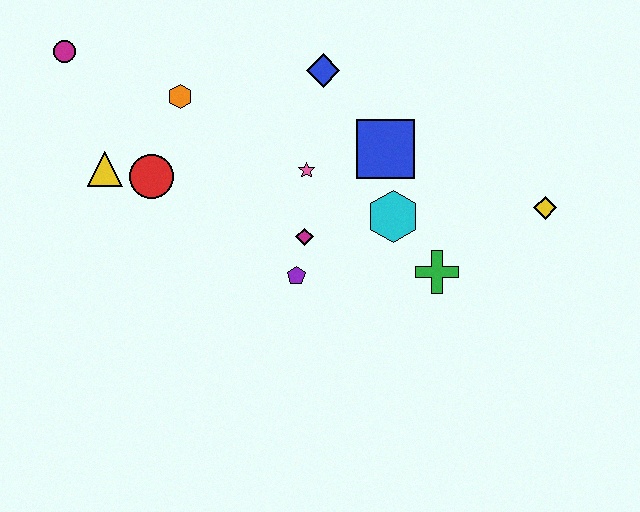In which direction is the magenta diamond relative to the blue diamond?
The magenta diamond is below the blue diamond.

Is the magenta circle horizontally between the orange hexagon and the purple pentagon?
No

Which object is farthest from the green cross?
The magenta circle is farthest from the green cross.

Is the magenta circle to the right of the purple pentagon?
No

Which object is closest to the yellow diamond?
The green cross is closest to the yellow diamond.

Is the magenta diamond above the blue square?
No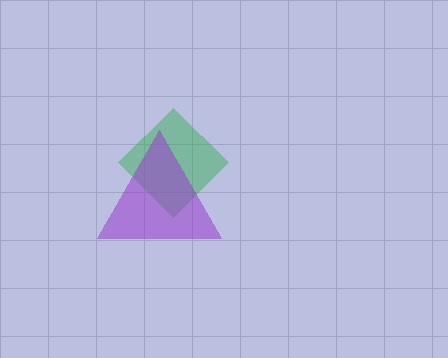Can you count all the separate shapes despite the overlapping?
Yes, there are 2 separate shapes.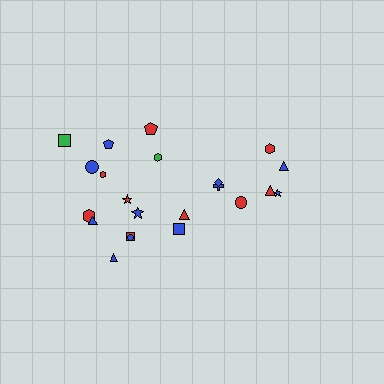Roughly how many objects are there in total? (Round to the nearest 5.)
Roughly 20 objects in total.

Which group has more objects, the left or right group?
The left group.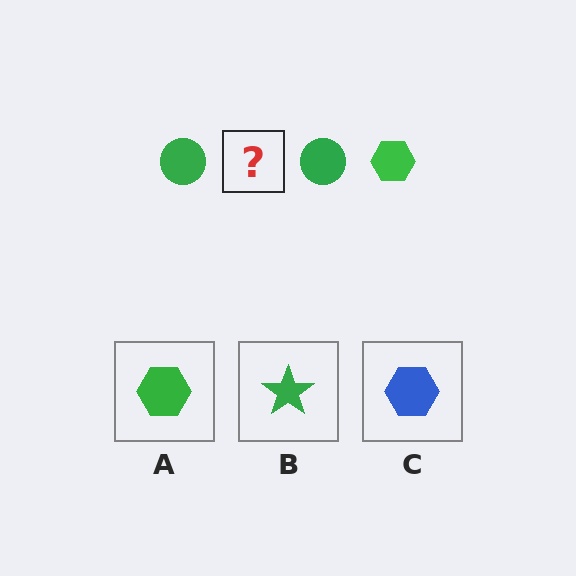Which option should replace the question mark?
Option A.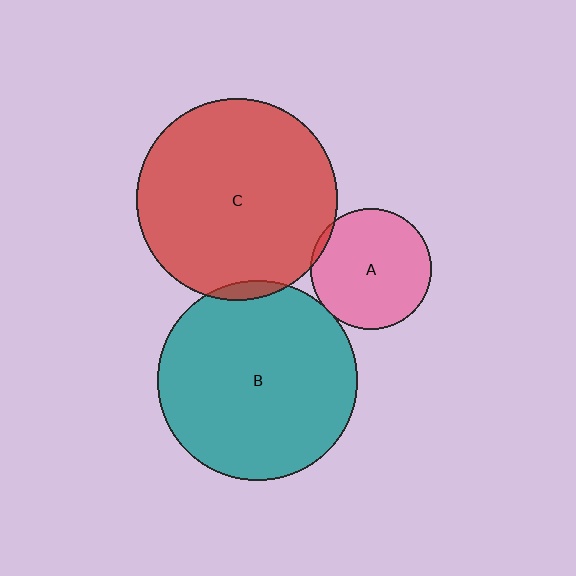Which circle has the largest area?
Circle C (red).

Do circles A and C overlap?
Yes.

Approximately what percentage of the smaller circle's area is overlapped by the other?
Approximately 5%.